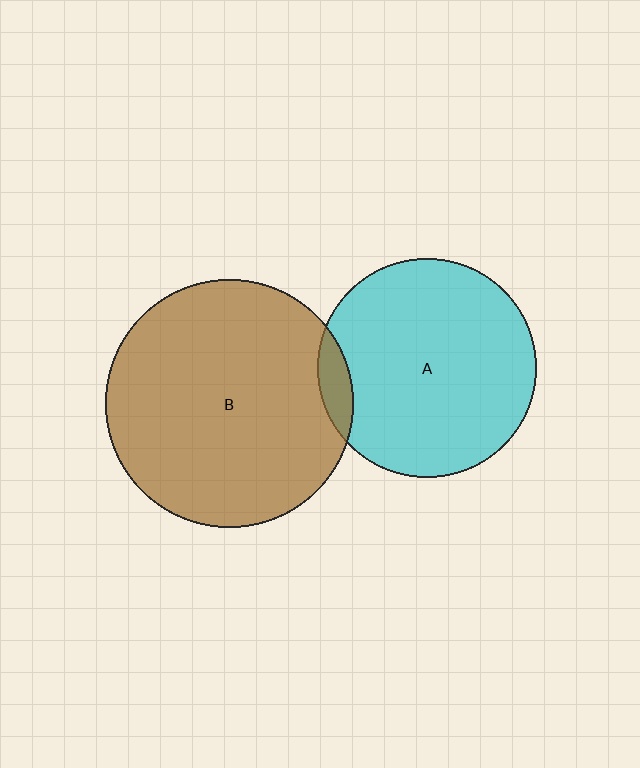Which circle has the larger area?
Circle B (brown).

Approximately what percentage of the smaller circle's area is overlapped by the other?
Approximately 5%.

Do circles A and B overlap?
Yes.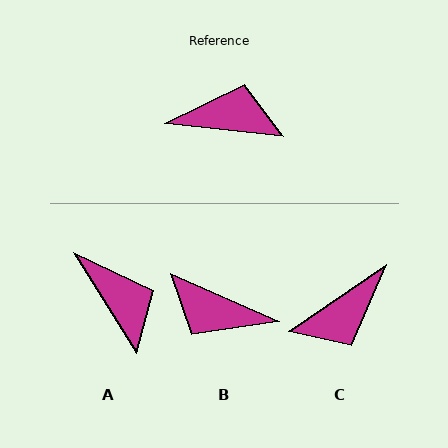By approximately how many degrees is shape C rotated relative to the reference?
Approximately 139 degrees clockwise.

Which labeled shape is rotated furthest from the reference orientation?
B, about 162 degrees away.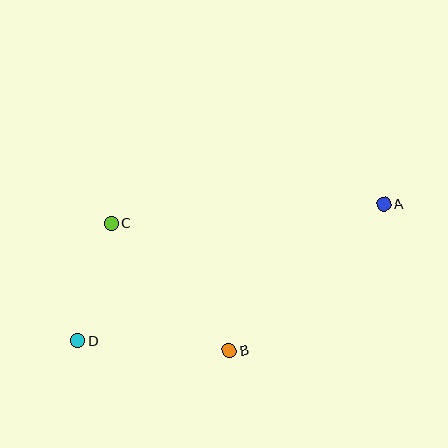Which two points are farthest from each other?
Points A and D are farthest from each other.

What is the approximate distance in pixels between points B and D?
The distance between B and D is approximately 152 pixels.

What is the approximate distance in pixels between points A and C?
The distance between A and C is approximately 273 pixels.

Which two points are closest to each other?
Points C and D are closest to each other.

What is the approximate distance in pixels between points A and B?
The distance between A and B is approximately 213 pixels.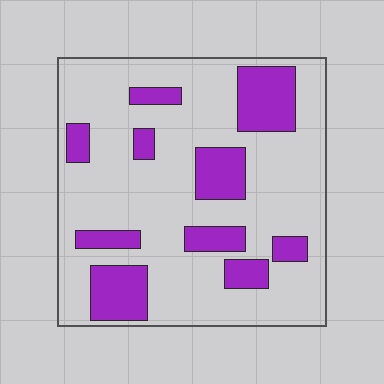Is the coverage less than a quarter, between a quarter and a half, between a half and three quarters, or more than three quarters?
Less than a quarter.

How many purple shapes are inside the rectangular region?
10.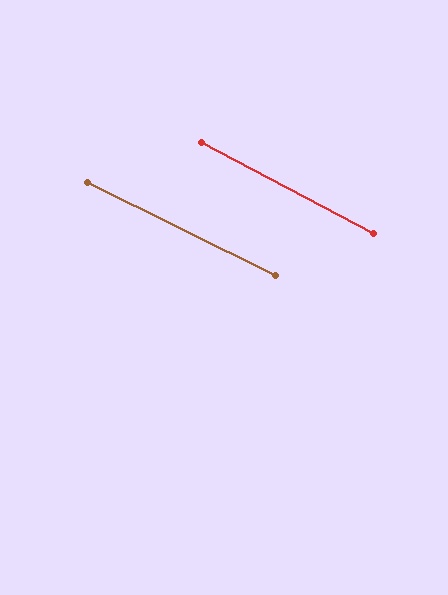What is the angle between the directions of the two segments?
Approximately 2 degrees.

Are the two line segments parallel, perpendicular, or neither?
Parallel — their directions differ by only 1.5°.